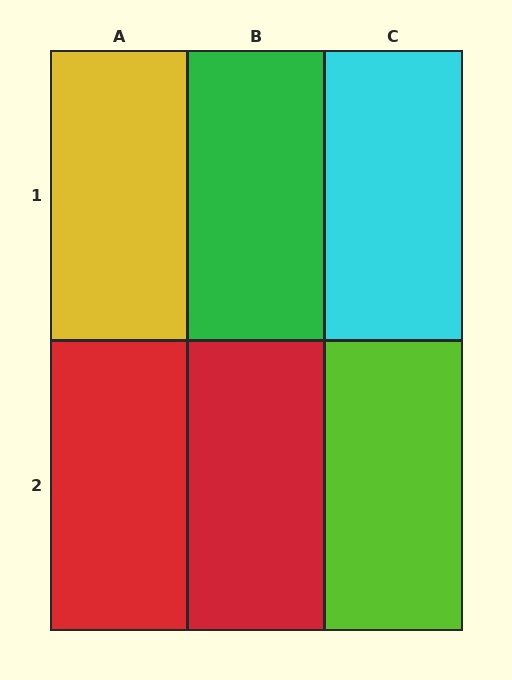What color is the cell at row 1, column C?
Cyan.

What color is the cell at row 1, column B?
Green.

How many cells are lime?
1 cell is lime.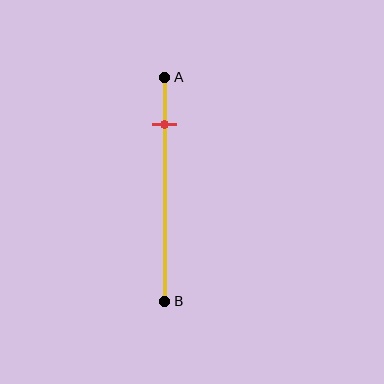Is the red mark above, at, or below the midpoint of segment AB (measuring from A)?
The red mark is above the midpoint of segment AB.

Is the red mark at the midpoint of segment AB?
No, the mark is at about 20% from A, not at the 50% midpoint.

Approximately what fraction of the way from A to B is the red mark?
The red mark is approximately 20% of the way from A to B.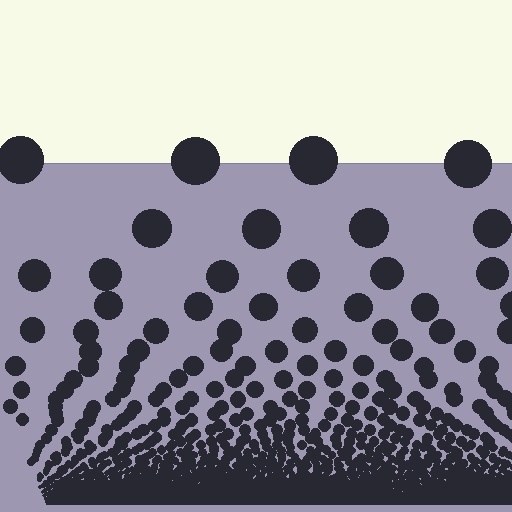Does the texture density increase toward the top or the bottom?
Density increases toward the bottom.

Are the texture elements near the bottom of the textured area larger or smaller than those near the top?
Smaller. The gradient is inverted — elements near the bottom are smaller and denser.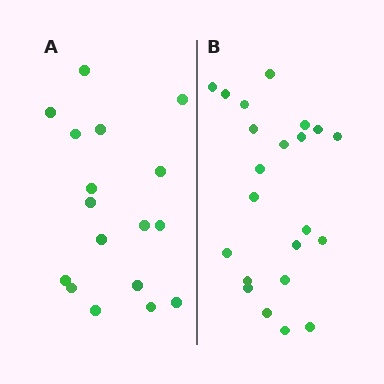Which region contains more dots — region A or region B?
Region B (the right region) has more dots.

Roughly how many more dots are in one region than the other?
Region B has about 5 more dots than region A.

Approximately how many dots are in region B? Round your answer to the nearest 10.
About 20 dots. (The exact count is 22, which rounds to 20.)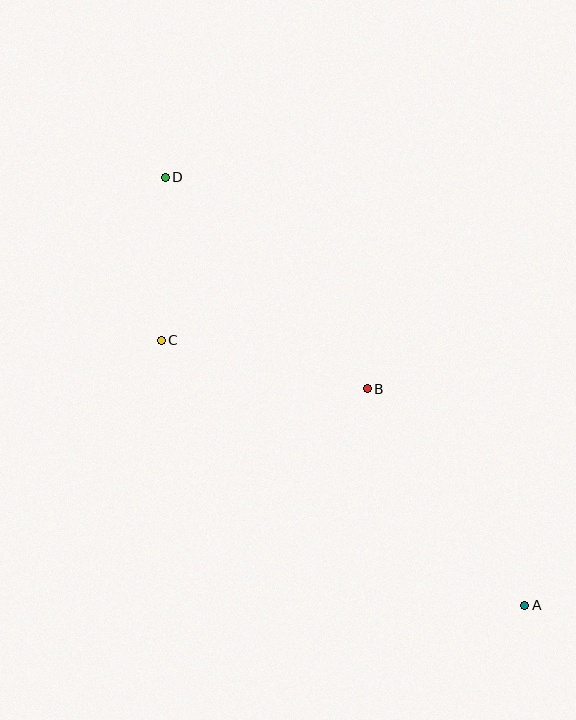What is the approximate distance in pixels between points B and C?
The distance between B and C is approximately 212 pixels.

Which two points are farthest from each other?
Points A and D are farthest from each other.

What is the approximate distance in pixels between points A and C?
The distance between A and C is approximately 450 pixels.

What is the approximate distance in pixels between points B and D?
The distance between B and D is approximately 292 pixels.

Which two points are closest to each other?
Points C and D are closest to each other.